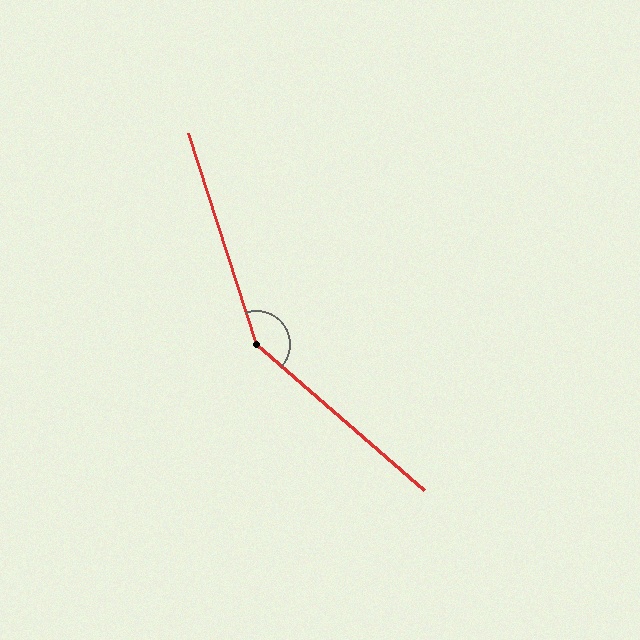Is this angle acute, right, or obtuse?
It is obtuse.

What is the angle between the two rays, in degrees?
Approximately 149 degrees.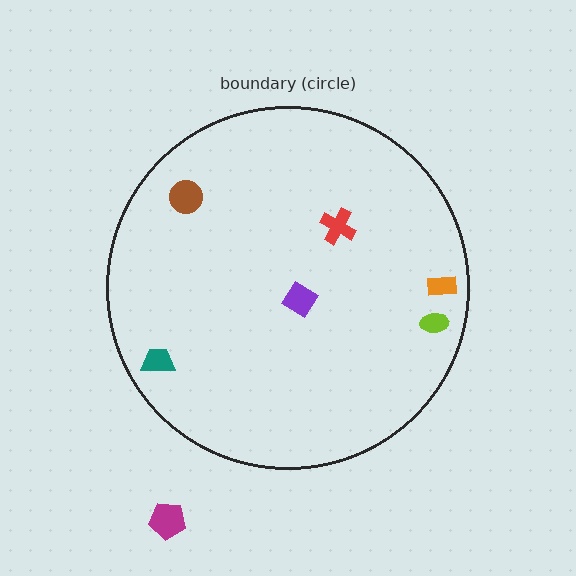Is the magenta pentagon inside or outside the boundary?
Outside.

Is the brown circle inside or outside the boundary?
Inside.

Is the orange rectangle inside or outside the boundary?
Inside.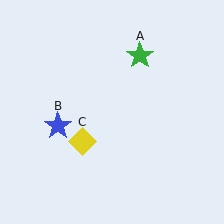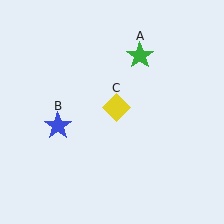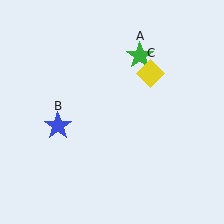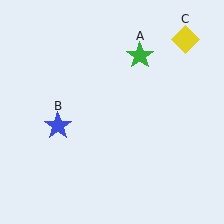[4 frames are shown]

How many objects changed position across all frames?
1 object changed position: yellow diamond (object C).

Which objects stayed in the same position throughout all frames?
Green star (object A) and blue star (object B) remained stationary.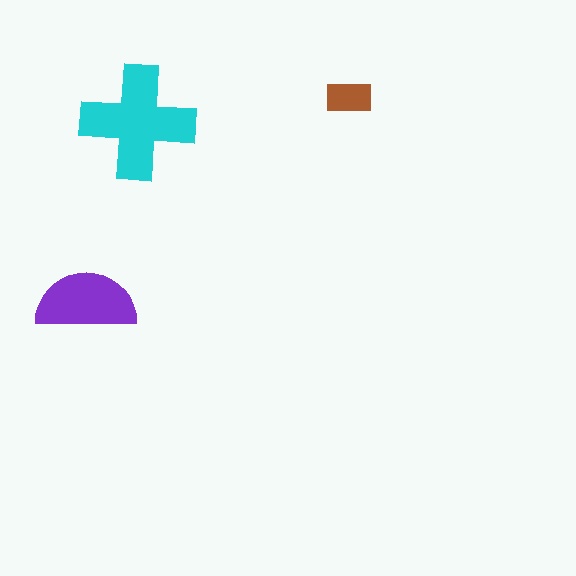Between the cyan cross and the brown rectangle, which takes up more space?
The cyan cross.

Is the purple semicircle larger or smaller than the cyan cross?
Smaller.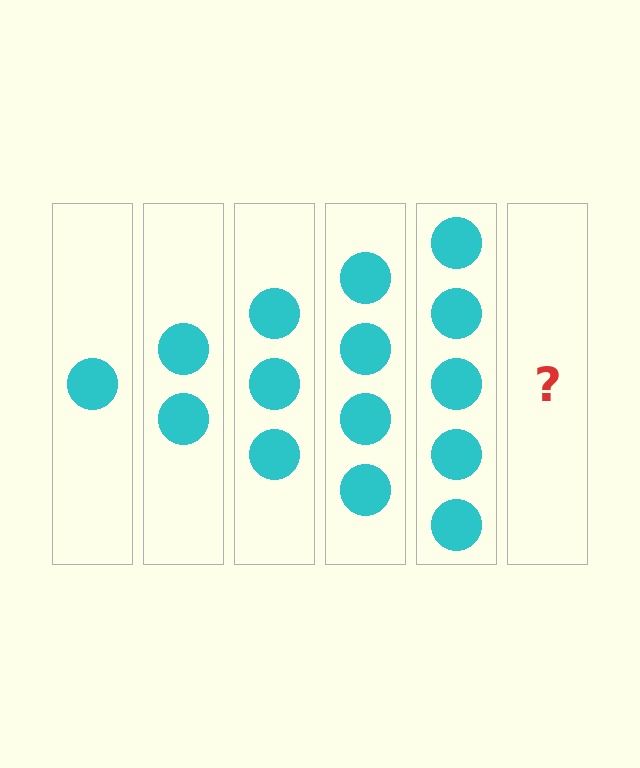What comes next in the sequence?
The next element should be 6 circles.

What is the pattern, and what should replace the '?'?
The pattern is that each step adds one more circle. The '?' should be 6 circles.